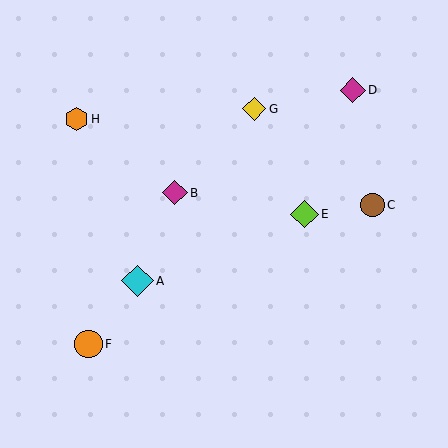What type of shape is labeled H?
Shape H is an orange hexagon.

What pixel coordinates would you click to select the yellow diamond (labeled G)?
Click at (254, 109) to select the yellow diamond G.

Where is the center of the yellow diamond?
The center of the yellow diamond is at (254, 109).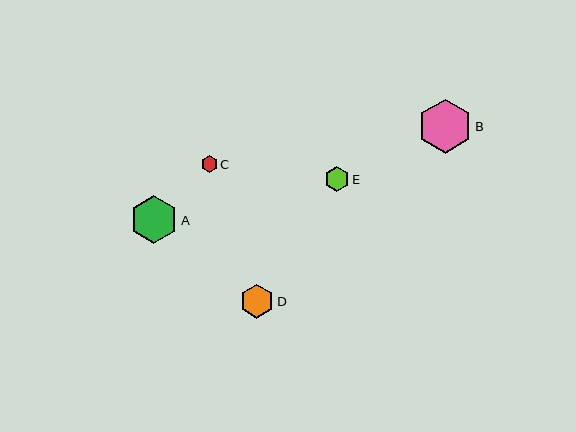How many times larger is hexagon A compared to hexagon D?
Hexagon A is approximately 1.4 times the size of hexagon D.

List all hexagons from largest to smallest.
From largest to smallest: B, A, D, E, C.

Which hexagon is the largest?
Hexagon B is the largest with a size of approximately 54 pixels.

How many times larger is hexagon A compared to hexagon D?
Hexagon A is approximately 1.4 times the size of hexagon D.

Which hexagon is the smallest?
Hexagon C is the smallest with a size of approximately 16 pixels.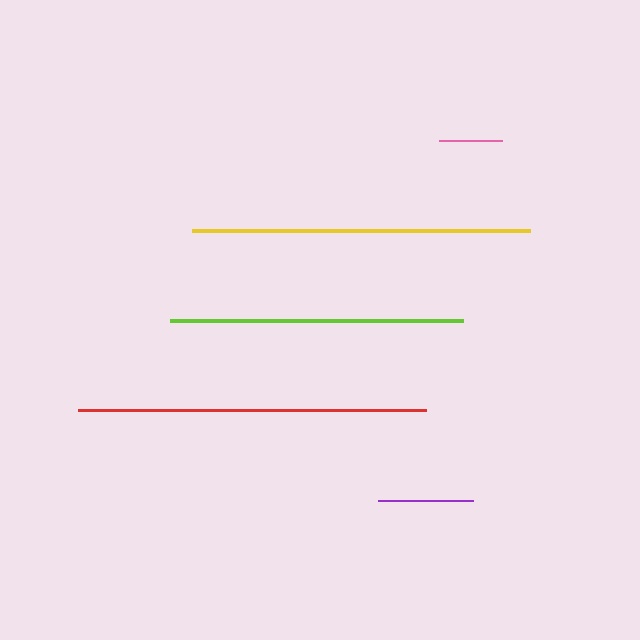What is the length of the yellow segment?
The yellow segment is approximately 337 pixels long.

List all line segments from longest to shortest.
From longest to shortest: red, yellow, lime, purple, pink.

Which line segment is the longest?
The red line is the longest at approximately 348 pixels.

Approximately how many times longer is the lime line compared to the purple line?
The lime line is approximately 3.1 times the length of the purple line.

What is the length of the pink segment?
The pink segment is approximately 63 pixels long.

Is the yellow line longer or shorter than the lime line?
The yellow line is longer than the lime line.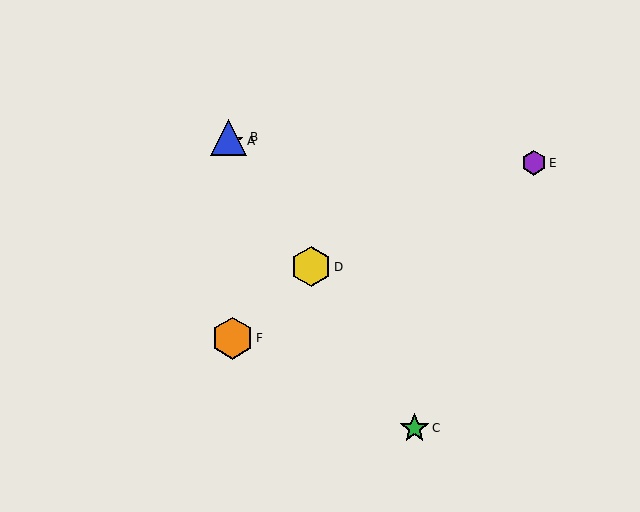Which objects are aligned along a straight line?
Objects A, B, C, D are aligned along a straight line.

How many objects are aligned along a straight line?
4 objects (A, B, C, D) are aligned along a straight line.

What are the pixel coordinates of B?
Object B is at (229, 137).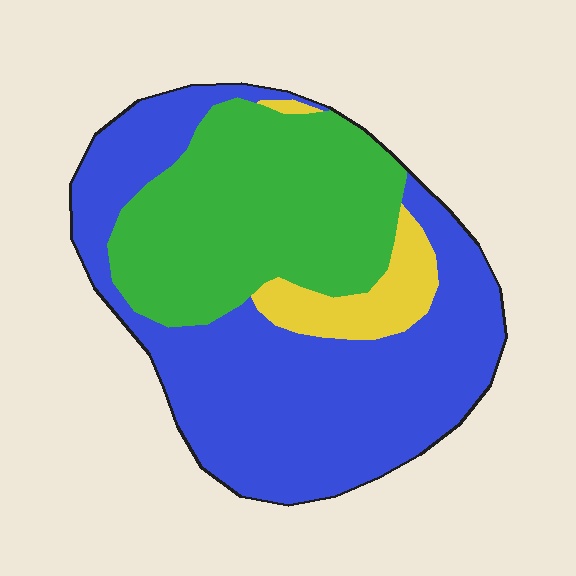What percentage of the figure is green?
Green takes up about three eighths (3/8) of the figure.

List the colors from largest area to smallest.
From largest to smallest: blue, green, yellow.